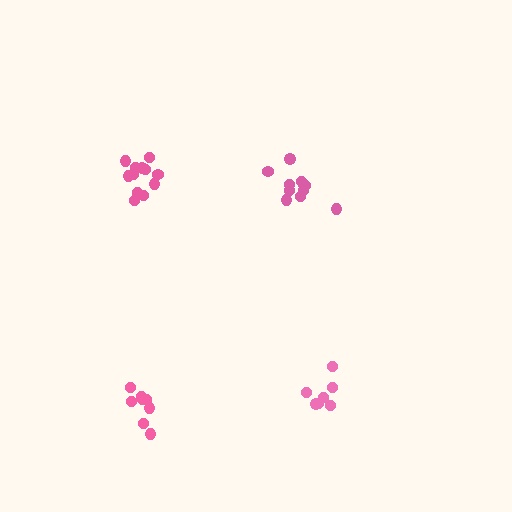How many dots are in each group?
Group 1: 12 dots, Group 2: 12 dots, Group 3: 8 dots, Group 4: 7 dots (39 total).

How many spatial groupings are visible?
There are 4 spatial groupings.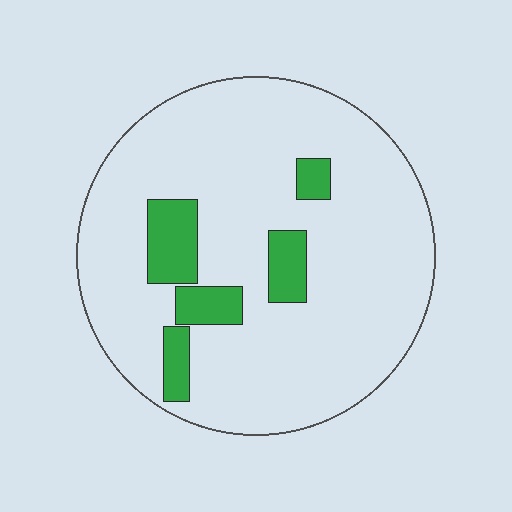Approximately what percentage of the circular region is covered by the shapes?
Approximately 15%.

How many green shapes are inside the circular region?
5.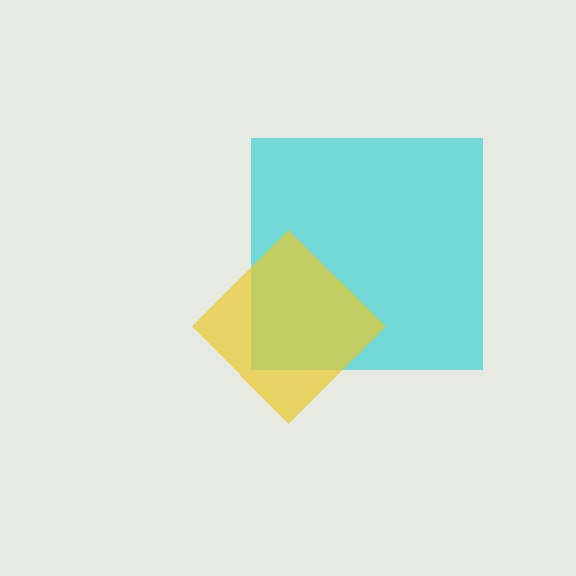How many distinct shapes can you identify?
There are 2 distinct shapes: a cyan square, a yellow diamond.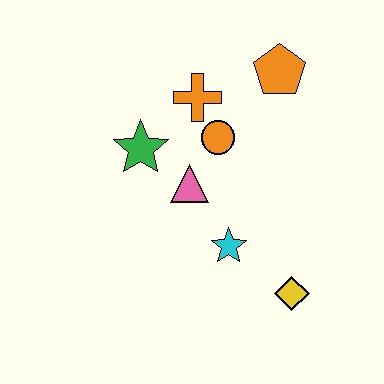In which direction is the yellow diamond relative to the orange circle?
The yellow diamond is below the orange circle.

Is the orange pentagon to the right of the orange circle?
Yes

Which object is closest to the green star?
The pink triangle is closest to the green star.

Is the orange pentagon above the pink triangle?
Yes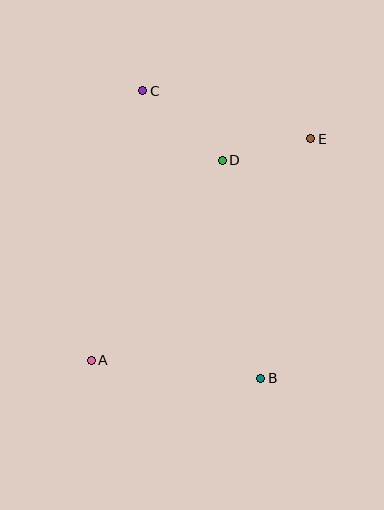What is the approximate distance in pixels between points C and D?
The distance between C and D is approximately 106 pixels.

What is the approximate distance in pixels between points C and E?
The distance between C and E is approximately 175 pixels.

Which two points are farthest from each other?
Points A and E are farthest from each other.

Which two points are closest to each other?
Points D and E are closest to each other.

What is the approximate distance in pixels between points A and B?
The distance between A and B is approximately 170 pixels.